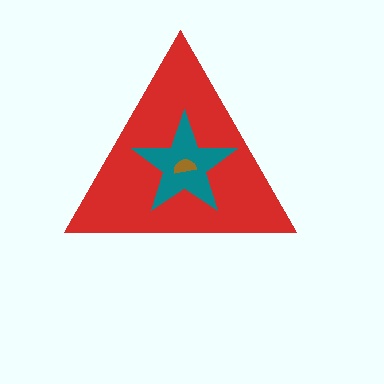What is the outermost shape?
The red triangle.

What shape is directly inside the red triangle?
The teal star.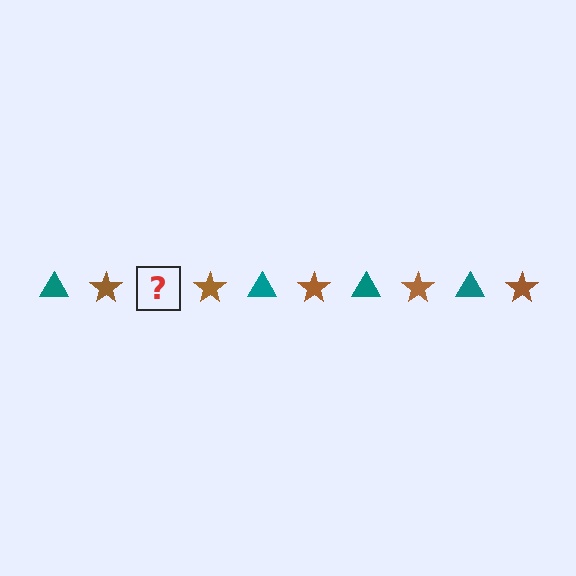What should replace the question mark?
The question mark should be replaced with a teal triangle.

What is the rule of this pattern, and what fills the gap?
The rule is that the pattern alternates between teal triangle and brown star. The gap should be filled with a teal triangle.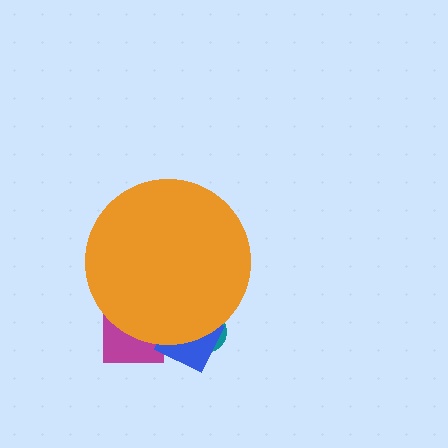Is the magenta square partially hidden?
Yes, the magenta square is partially hidden behind the orange circle.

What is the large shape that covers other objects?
An orange circle.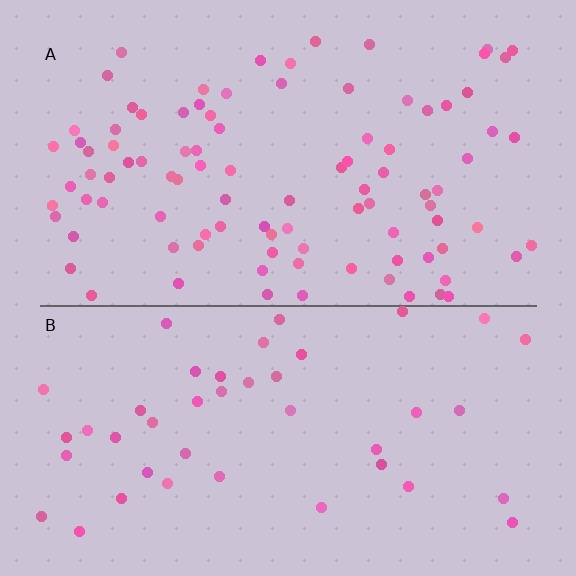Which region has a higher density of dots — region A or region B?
A (the top).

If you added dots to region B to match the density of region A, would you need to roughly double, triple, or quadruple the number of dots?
Approximately double.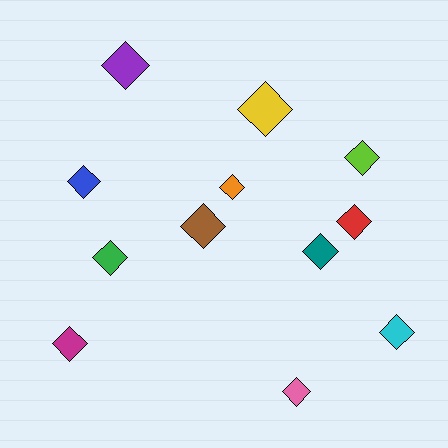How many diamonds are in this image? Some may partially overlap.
There are 12 diamonds.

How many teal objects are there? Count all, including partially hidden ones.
There is 1 teal object.